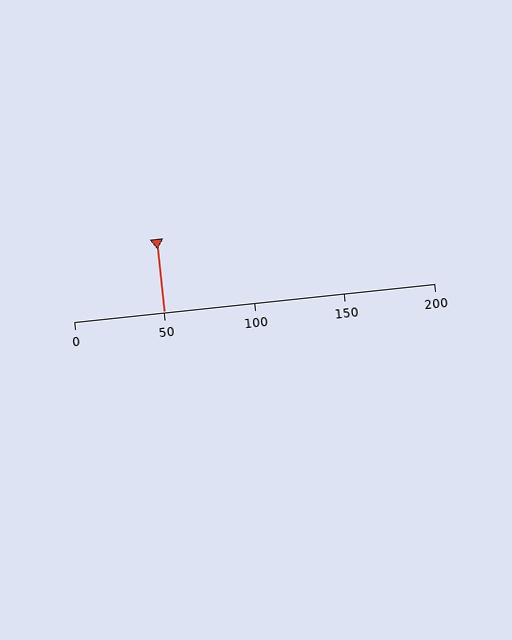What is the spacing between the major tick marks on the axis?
The major ticks are spaced 50 apart.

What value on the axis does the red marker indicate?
The marker indicates approximately 50.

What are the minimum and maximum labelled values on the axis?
The axis runs from 0 to 200.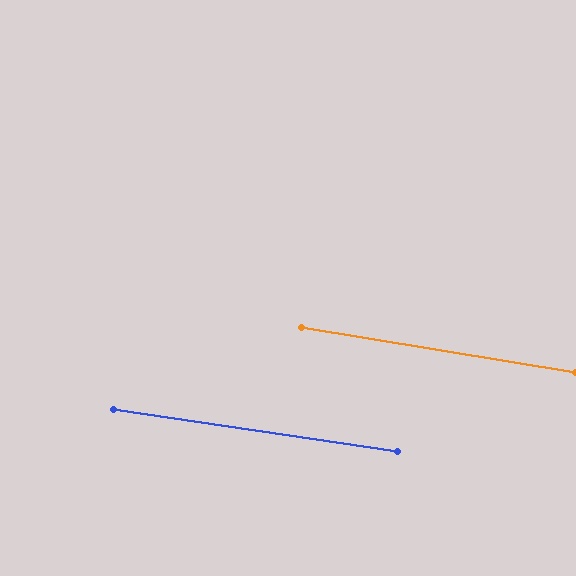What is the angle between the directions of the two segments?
Approximately 1 degree.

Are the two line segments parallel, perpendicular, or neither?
Parallel — their directions differ by only 0.8°.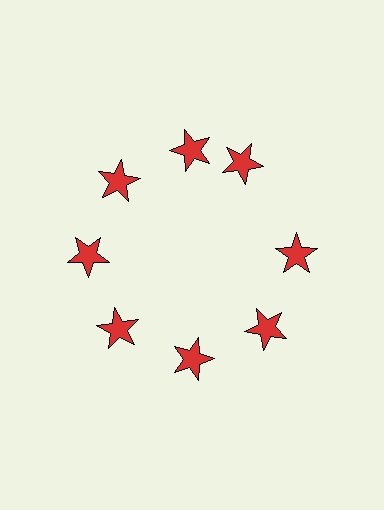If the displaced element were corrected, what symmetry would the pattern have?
It would have 8-fold rotational symmetry — the pattern would map onto itself every 45 degrees.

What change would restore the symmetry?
The symmetry would be restored by rotating it back into even spacing with its neighbors so that all 8 stars sit at equal angles and equal distance from the center.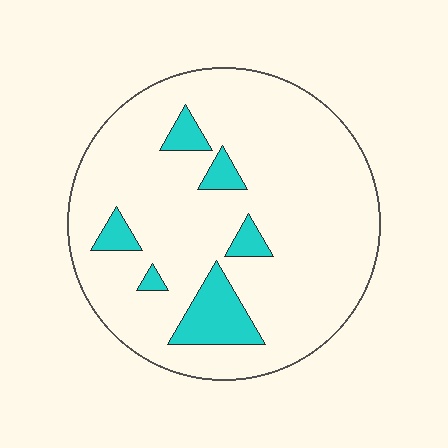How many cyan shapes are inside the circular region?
6.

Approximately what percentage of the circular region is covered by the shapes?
Approximately 10%.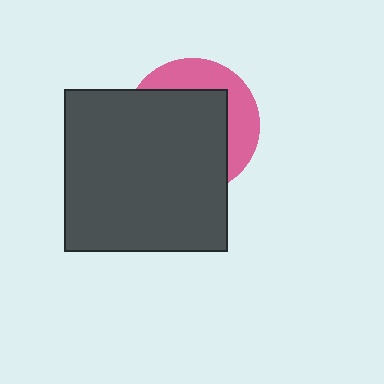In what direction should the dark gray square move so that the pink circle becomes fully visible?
The dark gray square should move toward the lower-left. That is the shortest direction to clear the overlap and leave the pink circle fully visible.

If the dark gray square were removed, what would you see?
You would see the complete pink circle.